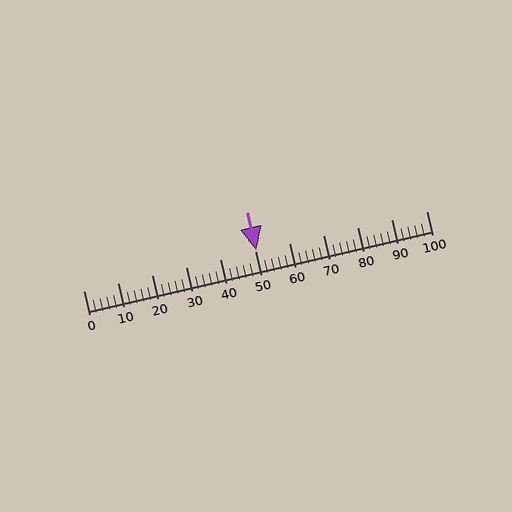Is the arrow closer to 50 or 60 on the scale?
The arrow is closer to 50.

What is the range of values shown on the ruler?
The ruler shows values from 0 to 100.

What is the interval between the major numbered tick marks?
The major tick marks are spaced 10 units apart.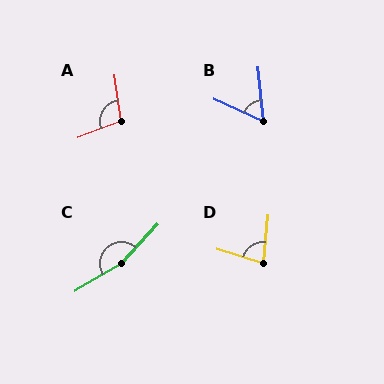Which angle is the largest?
C, at approximately 163 degrees.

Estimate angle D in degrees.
Approximately 78 degrees.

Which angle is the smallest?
B, at approximately 60 degrees.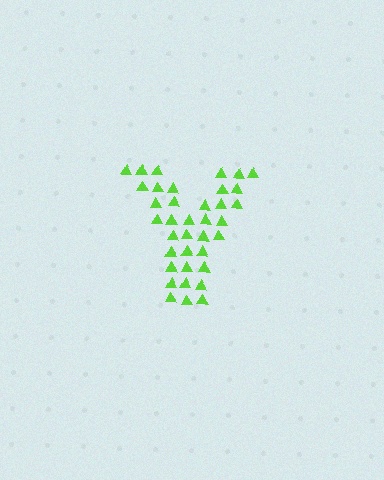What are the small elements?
The small elements are triangles.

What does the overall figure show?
The overall figure shows the letter Y.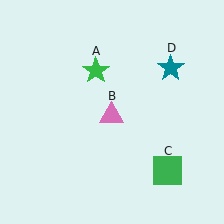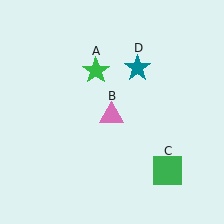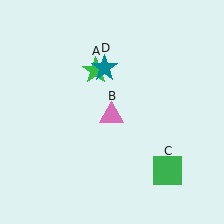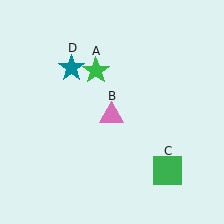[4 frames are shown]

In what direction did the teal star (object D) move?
The teal star (object D) moved left.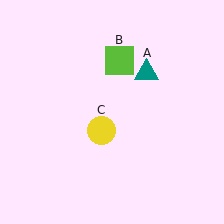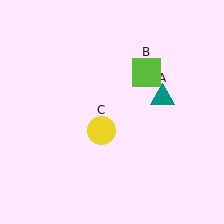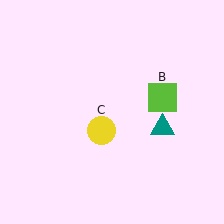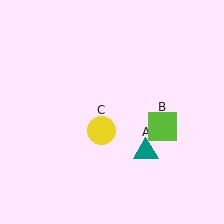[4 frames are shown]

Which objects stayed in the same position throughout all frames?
Yellow circle (object C) remained stationary.